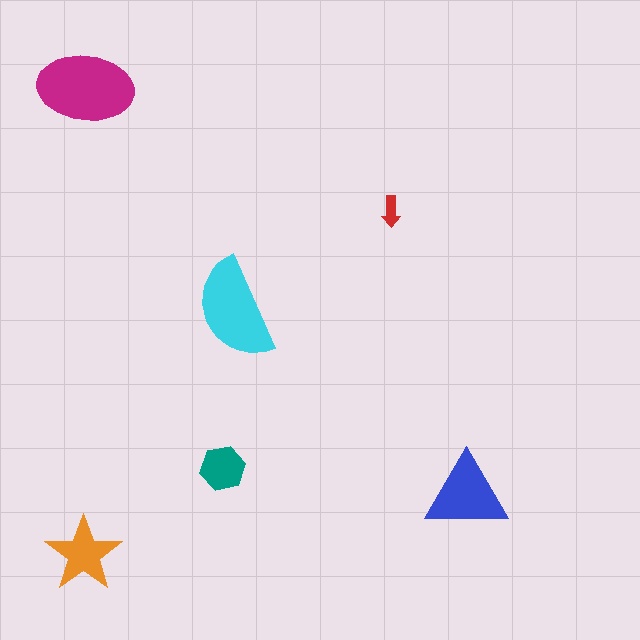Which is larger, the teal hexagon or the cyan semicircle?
The cyan semicircle.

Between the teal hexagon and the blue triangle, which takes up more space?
The blue triangle.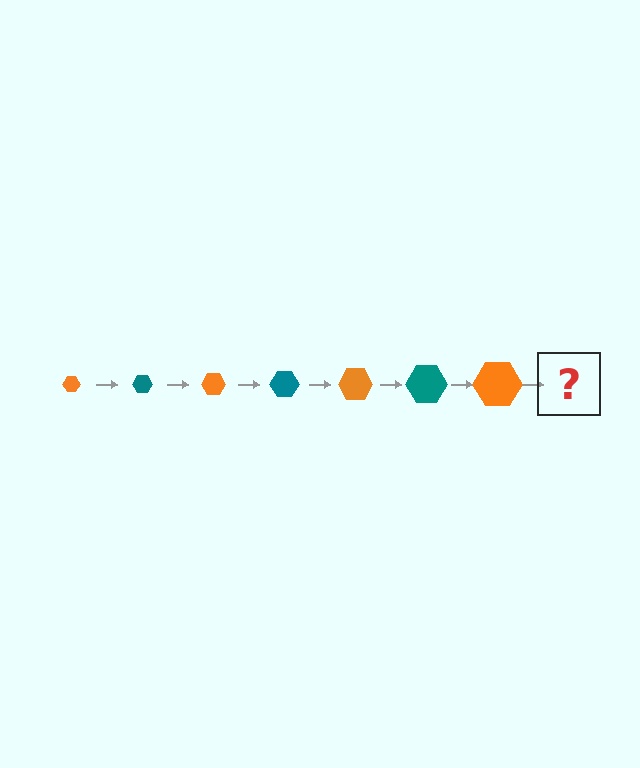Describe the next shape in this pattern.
It should be a teal hexagon, larger than the previous one.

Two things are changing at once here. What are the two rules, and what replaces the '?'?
The two rules are that the hexagon grows larger each step and the color cycles through orange and teal. The '?' should be a teal hexagon, larger than the previous one.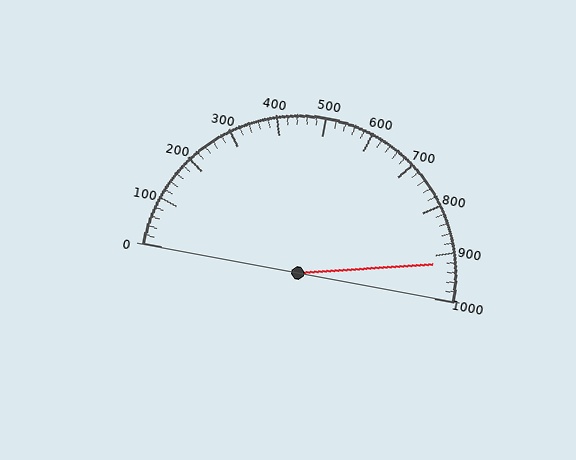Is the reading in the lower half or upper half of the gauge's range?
The reading is in the upper half of the range (0 to 1000).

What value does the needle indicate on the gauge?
The needle indicates approximately 920.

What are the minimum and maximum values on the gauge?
The gauge ranges from 0 to 1000.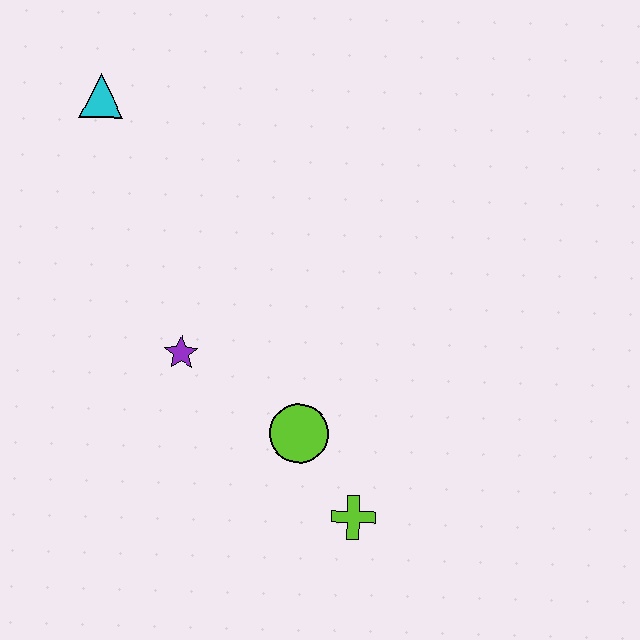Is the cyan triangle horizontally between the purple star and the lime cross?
No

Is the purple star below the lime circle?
No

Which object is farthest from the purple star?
The cyan triangle is farthest from the purple star.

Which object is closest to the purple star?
The lime circle is closest to the purple star.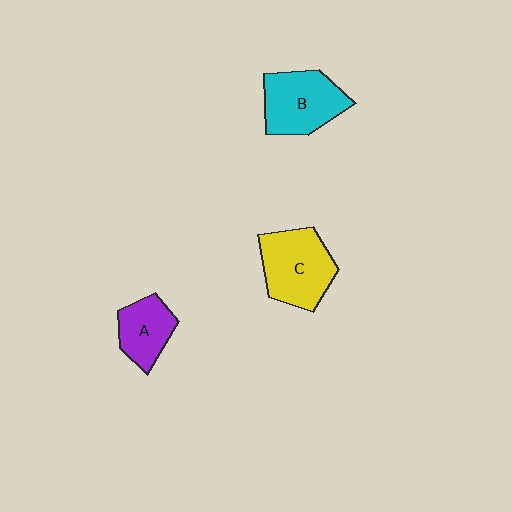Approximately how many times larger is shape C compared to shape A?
Approximately 1.5 times.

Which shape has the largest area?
Shape C (yellow).